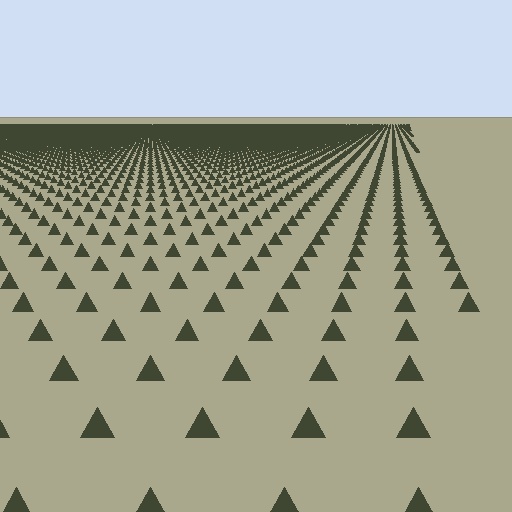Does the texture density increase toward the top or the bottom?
Density increases toward the top.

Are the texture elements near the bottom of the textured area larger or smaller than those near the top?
Larger. Near the bottom, elements are closer to the viewer and appear at a bigger on-screen size.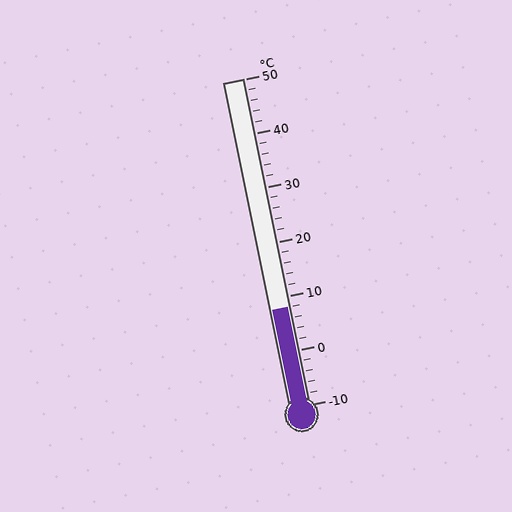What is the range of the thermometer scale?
The thermometer scale ranges from -10°C to 50°C.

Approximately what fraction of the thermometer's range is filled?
The thermometer is filled to approximately 30% of its range.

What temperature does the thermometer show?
The thermometer shows approximately 8°C.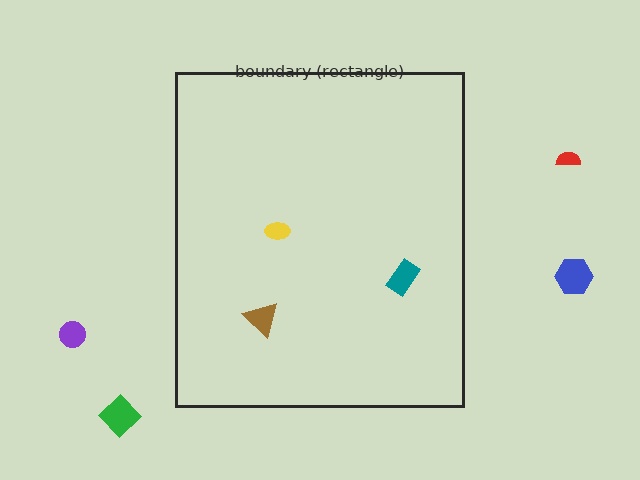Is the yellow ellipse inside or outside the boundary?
Inside.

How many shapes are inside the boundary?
3 inside, 4 outside.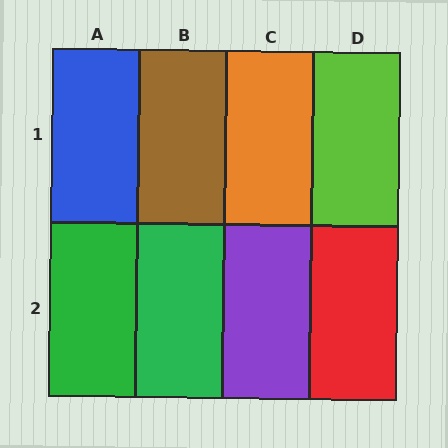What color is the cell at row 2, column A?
Green.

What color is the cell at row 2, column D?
Red.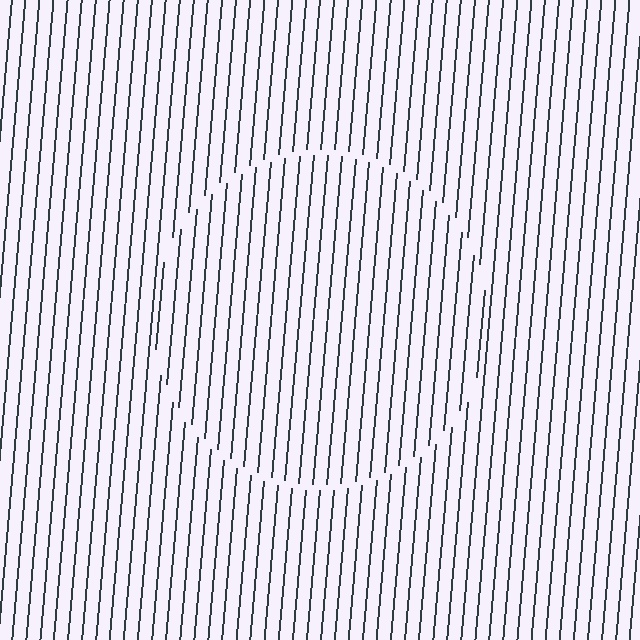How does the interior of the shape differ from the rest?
The interior of the shape contains the same grating, shifted by half a period — the contour is defined by the phase discontinuity where line-ends from the inner and outer gratings abut.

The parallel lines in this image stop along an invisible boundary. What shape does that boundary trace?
An illusory circle. The interior of the shape contains the same grating, shifted by half a period — the contour is defined by the phase discontinuity where line-ends from the inner and outer gratings abut.